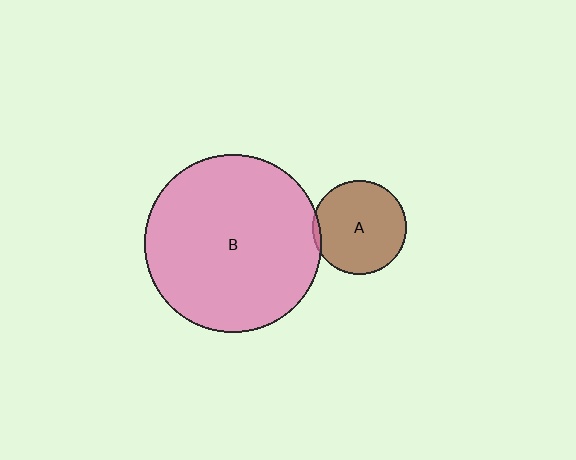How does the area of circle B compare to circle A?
Approximately 3.6 times.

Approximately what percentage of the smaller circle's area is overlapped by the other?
Approximately 5%.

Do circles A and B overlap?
Yes.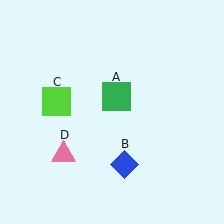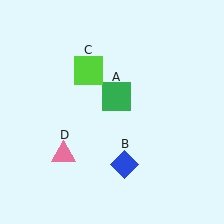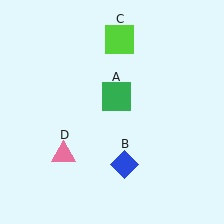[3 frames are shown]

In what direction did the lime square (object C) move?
The lime square (object C) moved up and to the right.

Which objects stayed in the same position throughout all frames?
Green square (object A) and blue diamond (object B) and pink triangle (object D) remained stationary.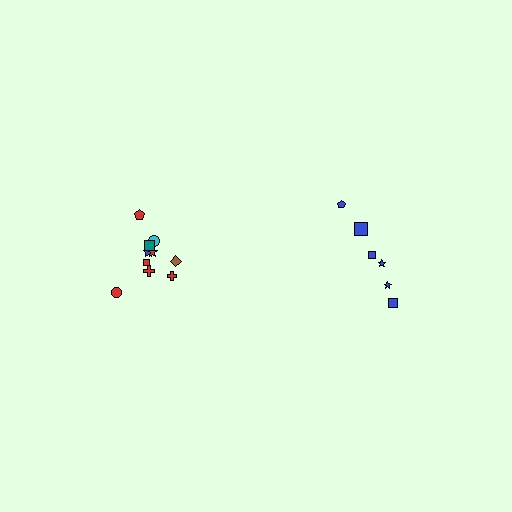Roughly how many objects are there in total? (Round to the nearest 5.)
Roughly 15 objects in total.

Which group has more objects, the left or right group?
The left group.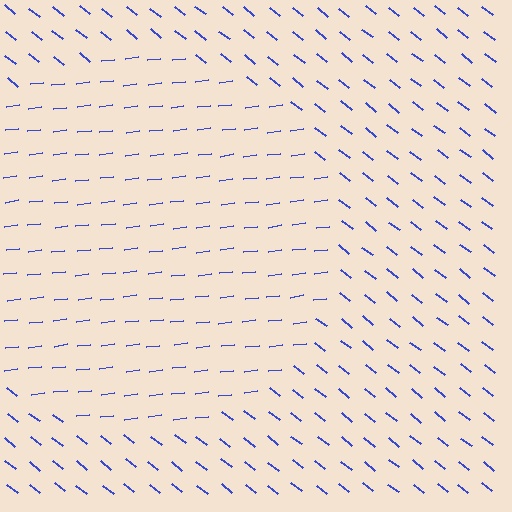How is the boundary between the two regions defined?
The boundary is defined purely by a change in line orientation (approximately 45 degrees difference). All lines are the same color and thickness.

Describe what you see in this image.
The image is filled with small blue line segments. A circle region in the image has lines oriented differently from the surrounding lines, creating a visible texture boundary.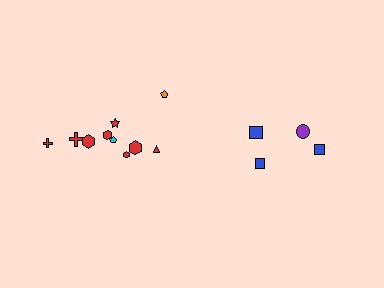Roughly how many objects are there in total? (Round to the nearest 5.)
Roughly 15 objects in total.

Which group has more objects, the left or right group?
The left group.